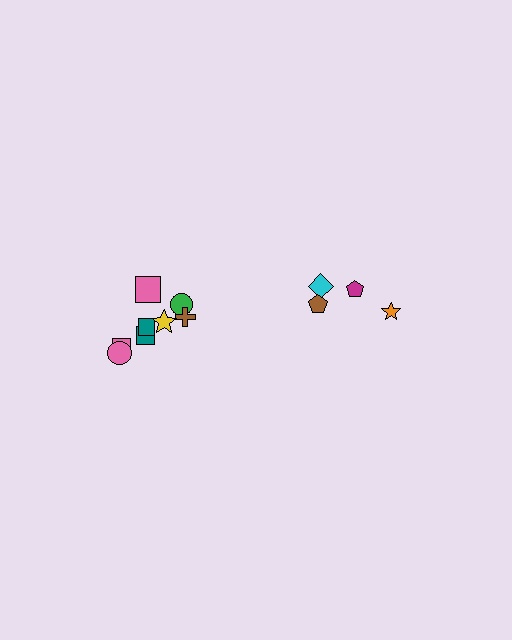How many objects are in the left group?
There are 8 objects.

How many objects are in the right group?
There are 4 objects.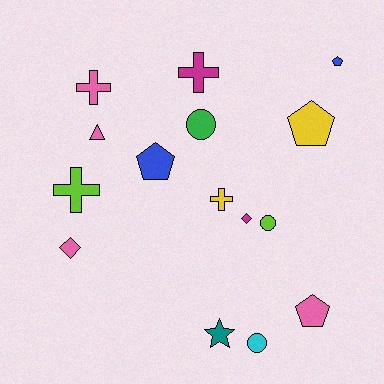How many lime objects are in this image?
There are 2 lime objects.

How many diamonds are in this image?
There are 2 diamonds.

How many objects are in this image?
There are 15 objects.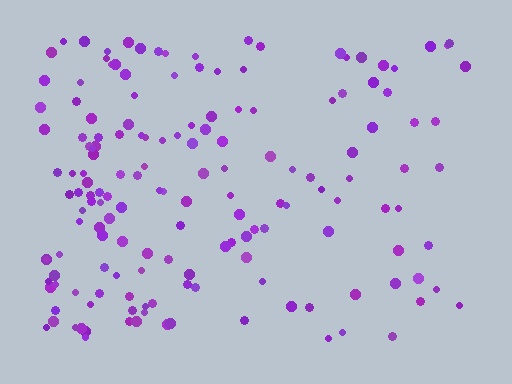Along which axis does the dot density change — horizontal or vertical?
Horizontal.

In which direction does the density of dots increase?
From right to left, with the left side densest.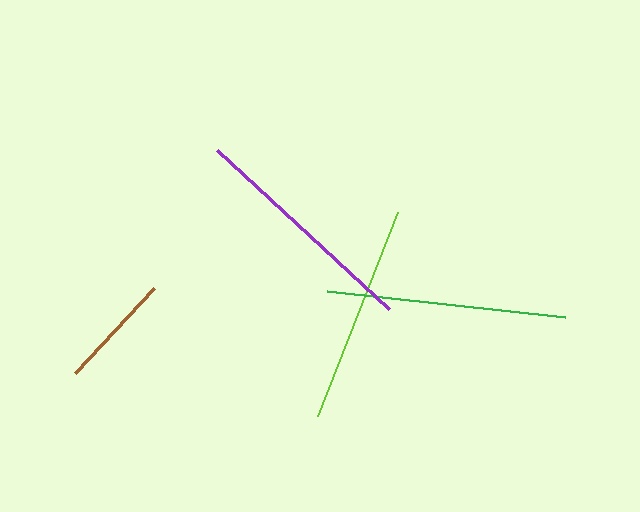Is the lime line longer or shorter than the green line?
The green line is longer than the lime line.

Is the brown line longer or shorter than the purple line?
The purple line is longer than the brown line.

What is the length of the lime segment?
The lime segment is approximately 220 pixels long.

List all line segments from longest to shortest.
From longest to shortest: green, purple, lime, brown.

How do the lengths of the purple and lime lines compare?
The purple and lime lines are approximately the same length.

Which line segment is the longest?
The green line is the longest at approximately 239 pixels.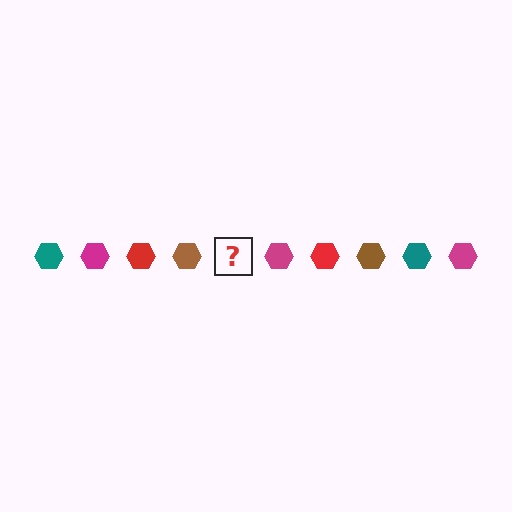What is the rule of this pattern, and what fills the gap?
The rule is that the pattern cycles through teal, magenta, red, brown hexagons. The gap should be filled with a teal hexagon.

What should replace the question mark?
The question mark should be replaced with a teal hexagon.